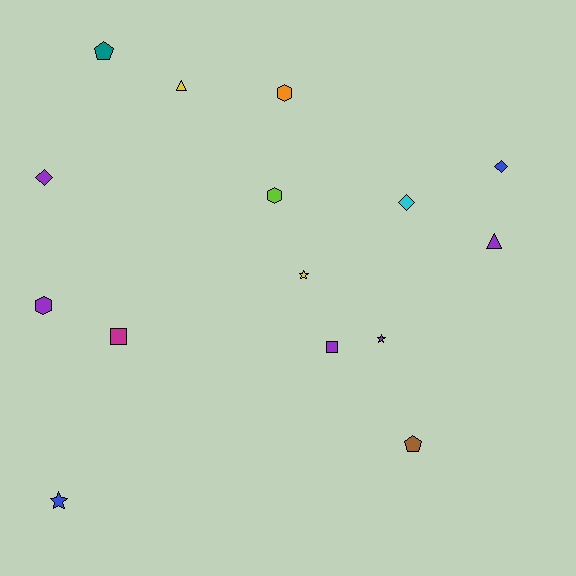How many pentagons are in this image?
There are 2 pentagons.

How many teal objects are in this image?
There is 1 teal object.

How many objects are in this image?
There are 15 objects.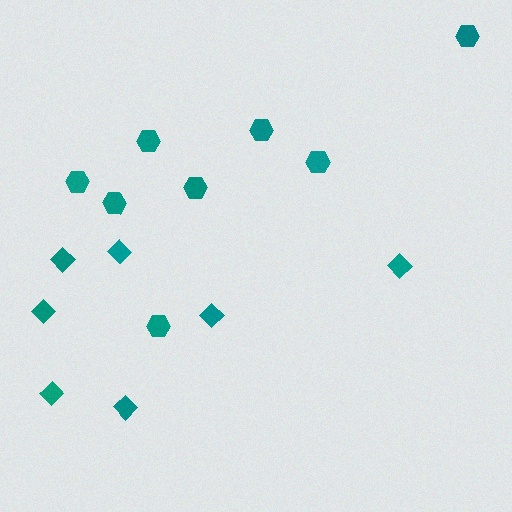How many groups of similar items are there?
There are 2 groups: one group of diamonds (7) and one group of hexagons (8).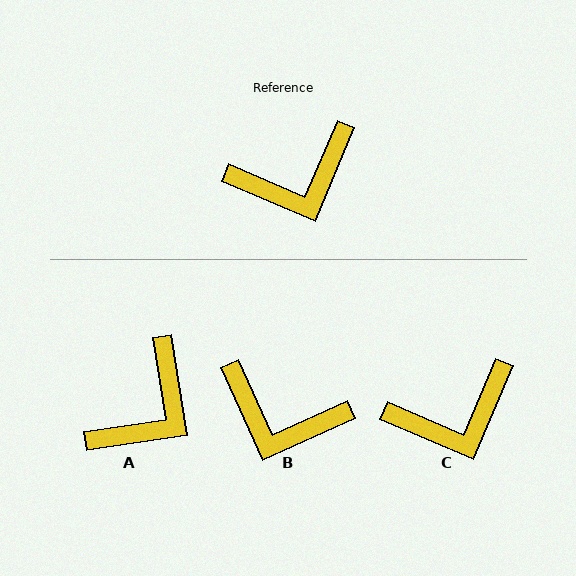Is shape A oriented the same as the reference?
No, it is off by about 32 degrees.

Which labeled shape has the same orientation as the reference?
C.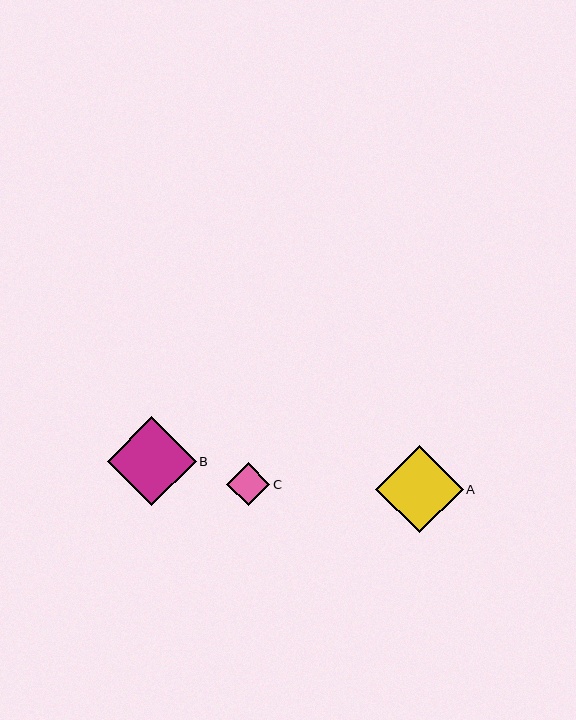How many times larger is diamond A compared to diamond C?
Diamond A is approximately 2.0 times the size of diamond C.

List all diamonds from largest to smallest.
From largest to smallest: B, A, C.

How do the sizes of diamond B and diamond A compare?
Diamond B and diamond A are approximately the same size.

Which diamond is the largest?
Diamond B is the largest with a size of approximately 89 pixels.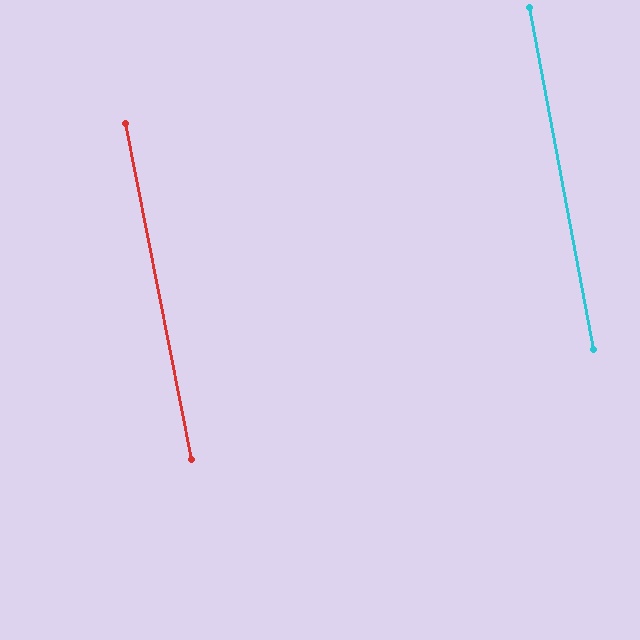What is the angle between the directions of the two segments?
Approximately 1 degree.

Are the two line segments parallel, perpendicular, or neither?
Parallel — their directions differ by only 0.7°.